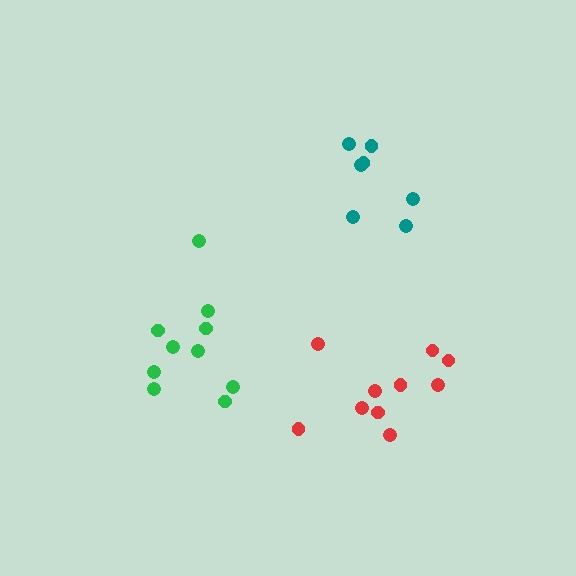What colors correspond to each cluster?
The clusters are colored: teal, green, red.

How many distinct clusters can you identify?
There are 3 distinct clusters.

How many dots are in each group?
Group 1: 7 dots, Group 2: 10 dots, Group 3: 10 dots (27 total).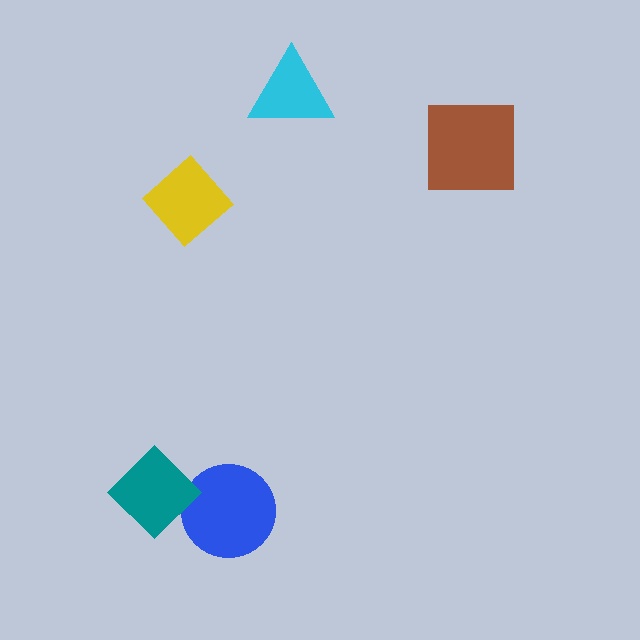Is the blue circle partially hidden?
Yes, it is partially covered by another shape.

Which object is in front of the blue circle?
The teal diamond is in front of the blue circle.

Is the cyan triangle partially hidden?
No, no other shape covers it.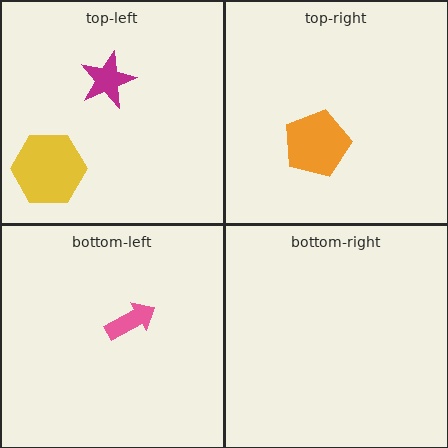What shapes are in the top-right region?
The orange pentagon.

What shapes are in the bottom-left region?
The pink arrow.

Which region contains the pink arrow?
The bottom-left region.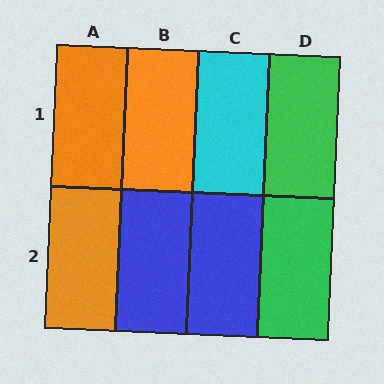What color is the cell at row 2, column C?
Blue.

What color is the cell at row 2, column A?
Orange.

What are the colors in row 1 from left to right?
Orange, orange, cyan, green.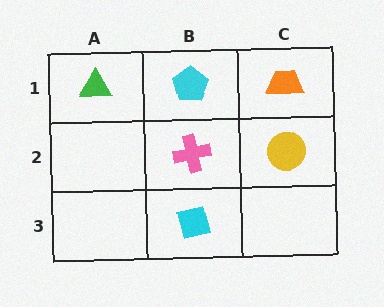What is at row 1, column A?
A green triangle.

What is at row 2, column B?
A pink cross.